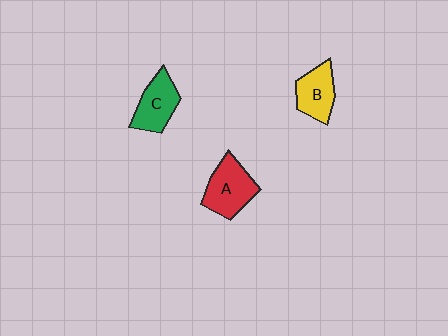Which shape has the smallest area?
Shape B (yellow).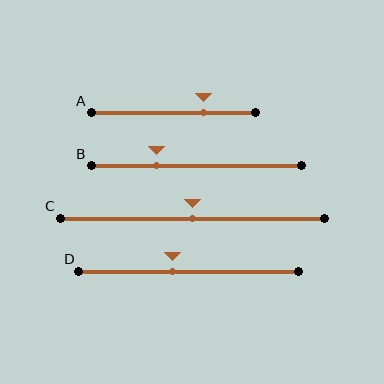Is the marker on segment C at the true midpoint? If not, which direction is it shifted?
Yes, the marker on segment C is at the true midpoint.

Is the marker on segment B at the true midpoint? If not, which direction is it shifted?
No, the marker on segment B is shifted to the left by about 19% of the segment length.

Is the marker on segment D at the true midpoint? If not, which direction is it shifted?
No, the marker on segment D is shifted to the left by about 7% of the segment length.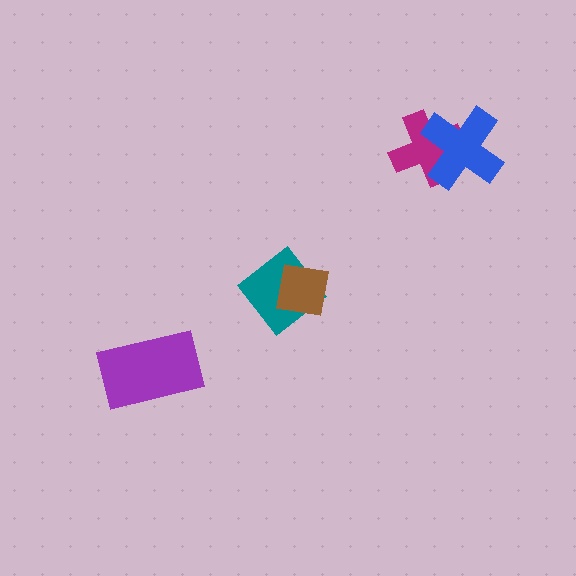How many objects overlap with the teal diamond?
1 object overlaps with the teal diamond.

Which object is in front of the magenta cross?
The blue cross is in front of the magenta cross.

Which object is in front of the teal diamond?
The brown square is in front of the teal diamond.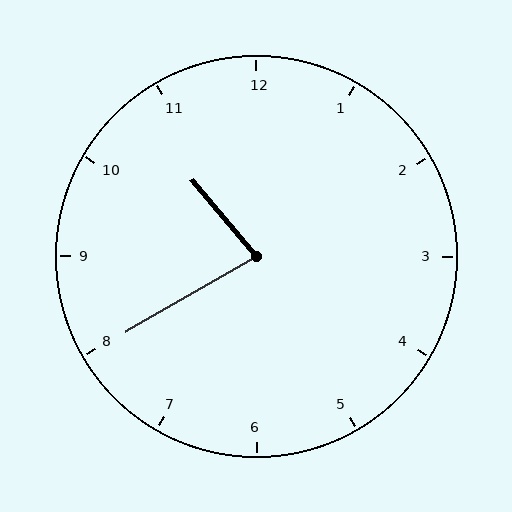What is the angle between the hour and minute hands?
Approximately 80 degrees.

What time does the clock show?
10:40.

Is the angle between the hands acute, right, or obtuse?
It is acute.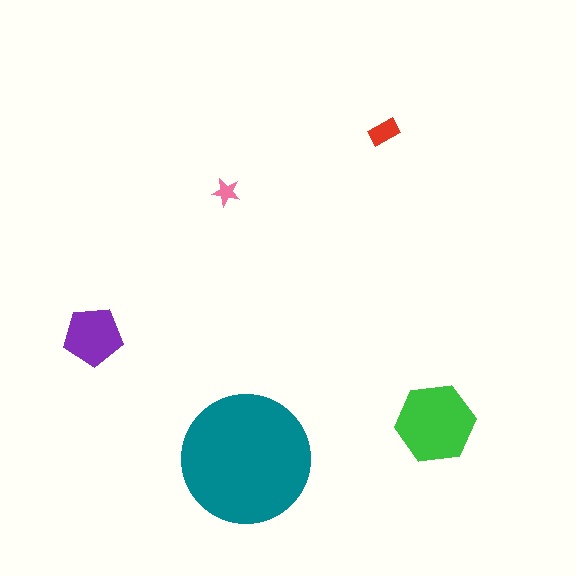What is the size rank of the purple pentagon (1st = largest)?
3rd.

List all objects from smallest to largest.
The pink star, the red rectangle, the purple pentagon, the green hexagon, the teal circle.